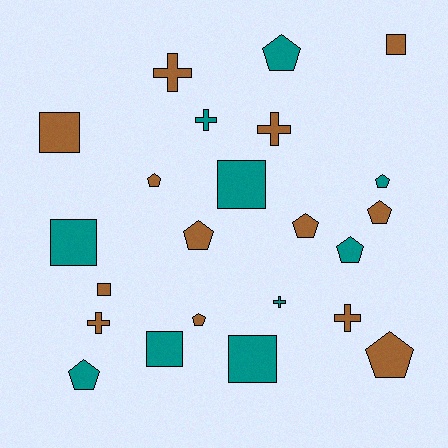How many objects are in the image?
There are 23 objects.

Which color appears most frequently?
Brown, with 13 objects.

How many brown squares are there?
There are 3 brown squares.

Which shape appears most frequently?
Pentagon, with 10 objects.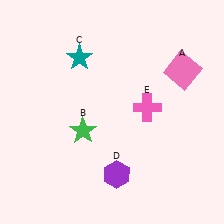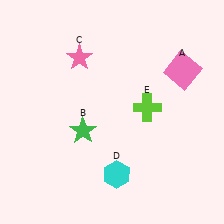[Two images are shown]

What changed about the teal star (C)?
In Image 1, C is teal. In Image 2, it changed to pink.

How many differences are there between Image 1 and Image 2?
There are 3 differences between the two images.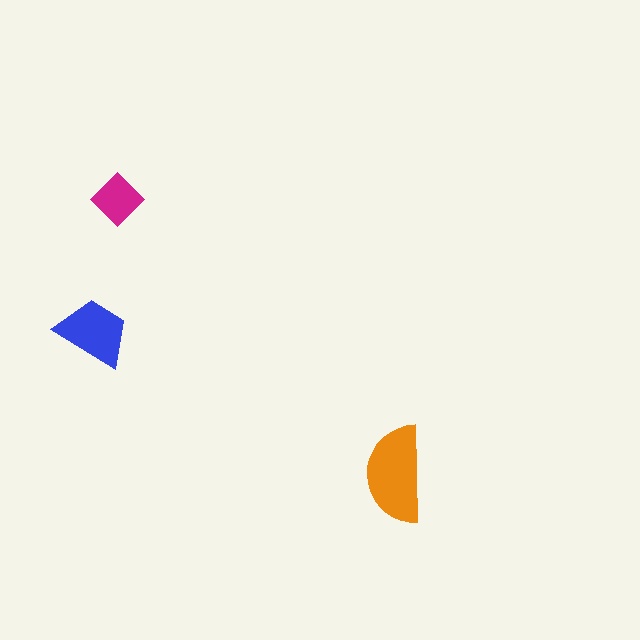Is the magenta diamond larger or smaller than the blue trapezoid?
Smaller.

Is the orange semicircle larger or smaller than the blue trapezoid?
Larger.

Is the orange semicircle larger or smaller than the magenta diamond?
Larger.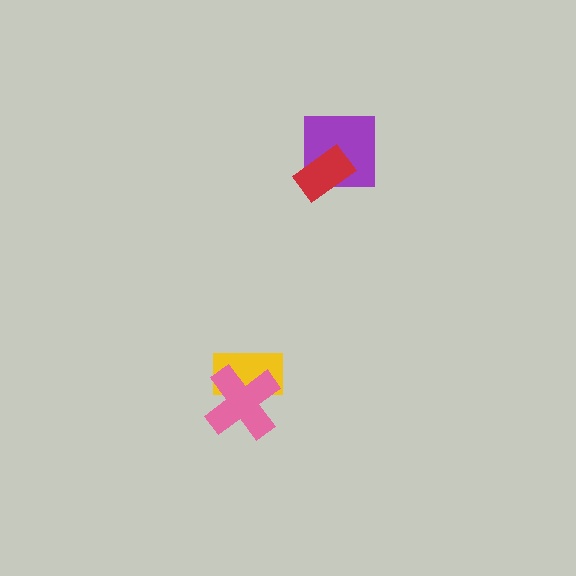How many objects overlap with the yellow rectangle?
1 object overlaps with the yellow rectangle.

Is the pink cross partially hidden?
No, no other shape covers it.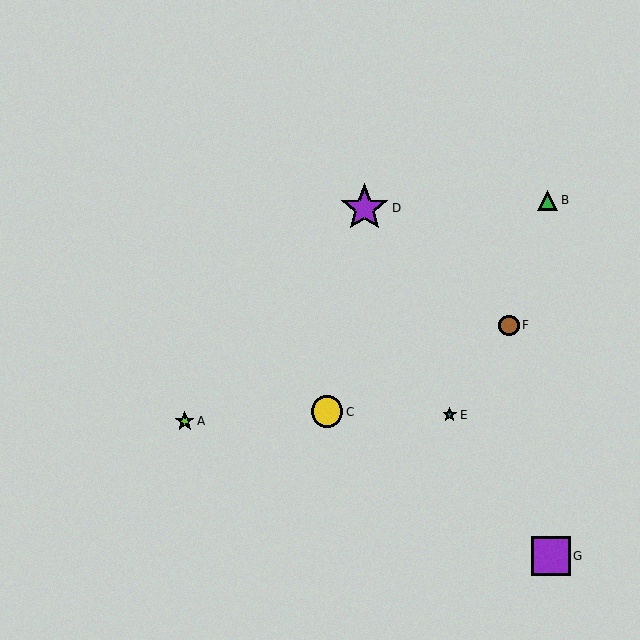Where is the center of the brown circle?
The center of the brown circle is at (509, 325).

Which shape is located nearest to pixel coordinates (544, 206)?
The green triangle (labeled B) at (548, 200) is nearest to that location.